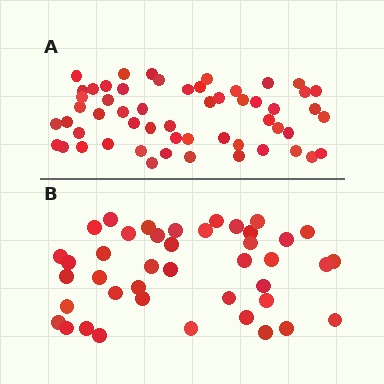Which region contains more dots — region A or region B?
Region A (the top region) has more dots.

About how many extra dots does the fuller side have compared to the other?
Region A has approximately 15 more dots than region B.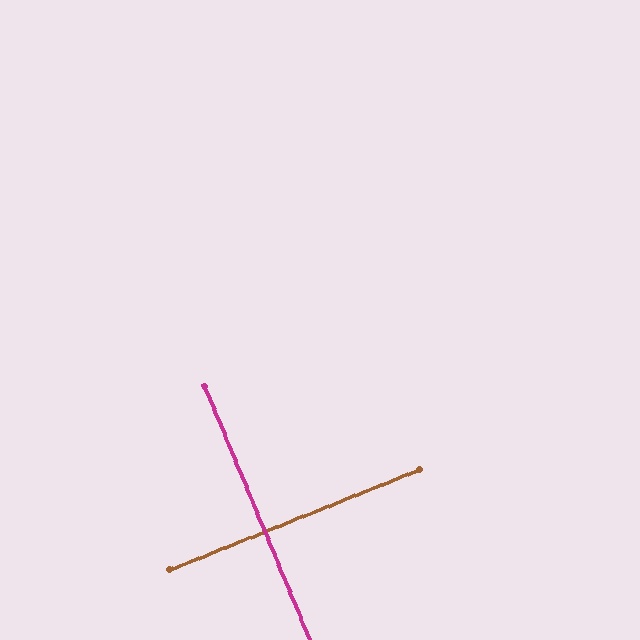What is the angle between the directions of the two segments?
Approximately 89 degrees.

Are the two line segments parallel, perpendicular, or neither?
Perpendicular — they meet at approximately 89°.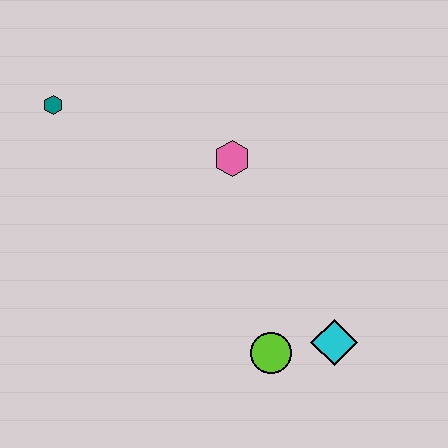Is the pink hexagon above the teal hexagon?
No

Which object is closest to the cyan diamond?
The lime circle is closest to the cyan diamond.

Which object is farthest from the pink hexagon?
The cyan diamond is farthest from the pink hexagon.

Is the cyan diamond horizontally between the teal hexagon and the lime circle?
No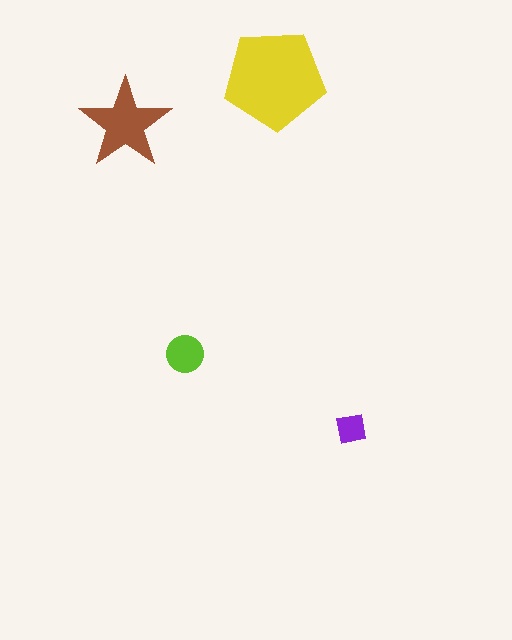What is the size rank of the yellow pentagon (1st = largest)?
1st.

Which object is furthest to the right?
The purple square is rightmost.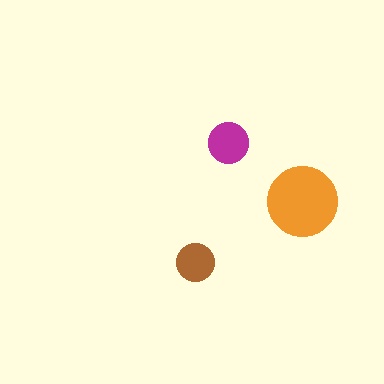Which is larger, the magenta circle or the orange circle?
The orange one.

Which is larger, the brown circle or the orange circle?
The orange one.